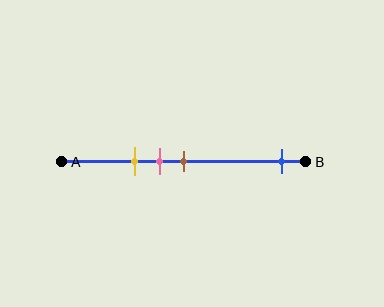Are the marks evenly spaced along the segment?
No, the marks are not evenly spaced.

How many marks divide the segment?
There are 4 marks dividing the segment.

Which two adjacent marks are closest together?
The pink and brown marks are the closest adjacent pair.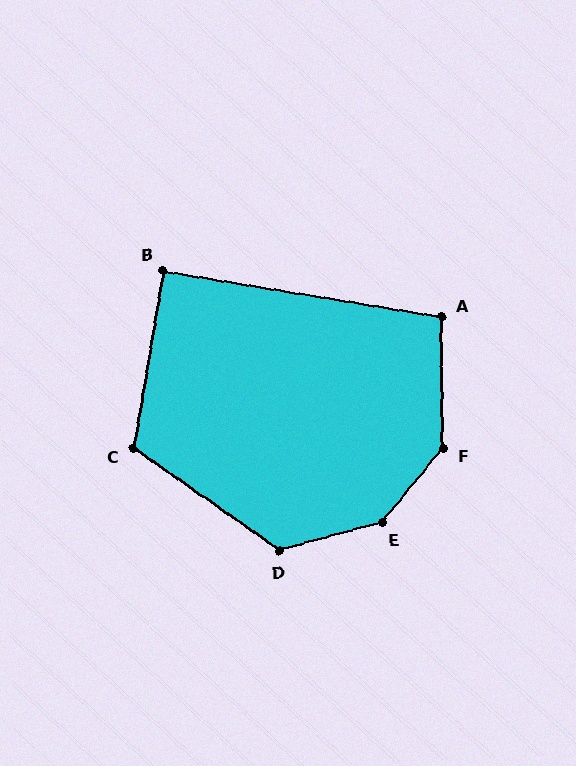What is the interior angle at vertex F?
Approximately 140 degrees (obtuse).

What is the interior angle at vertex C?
Approximately 116 degrees (obtuse).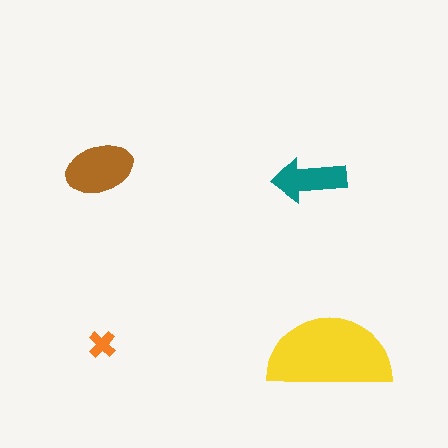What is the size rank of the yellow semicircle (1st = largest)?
1st.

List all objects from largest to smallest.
The yellow semicircle, the brown ellipse, the teal arrow, the orange cross.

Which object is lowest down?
The yellow semicircle is bottommost.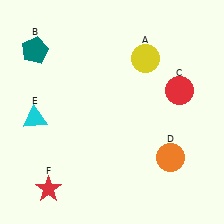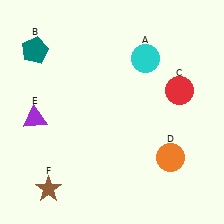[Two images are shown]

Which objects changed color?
A changed from yellow to cyan. E changed from cyan to purple. F changed from red to brown.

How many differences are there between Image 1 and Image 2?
There are 3 differences between the two images.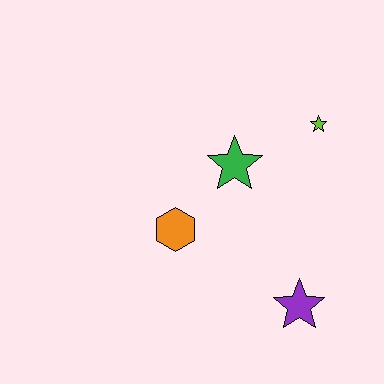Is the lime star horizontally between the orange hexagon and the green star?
No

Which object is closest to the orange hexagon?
The green star is closest to the orange hexagon.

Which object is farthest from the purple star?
The lime star is farthest from the purple star.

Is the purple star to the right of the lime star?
No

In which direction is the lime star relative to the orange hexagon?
The lime star is to the right of the orange hexagon.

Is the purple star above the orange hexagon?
No